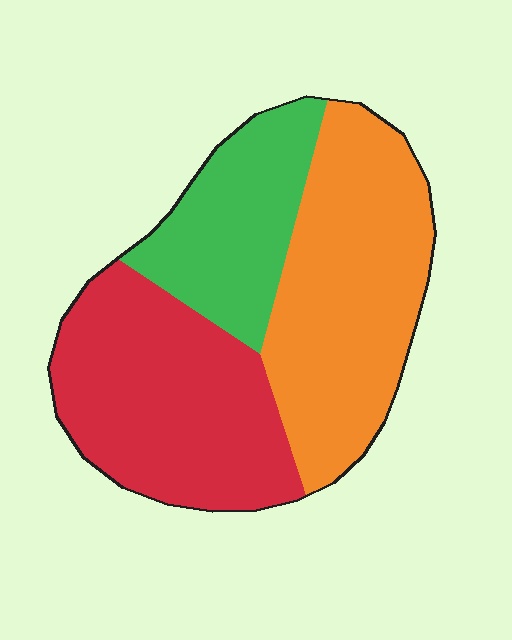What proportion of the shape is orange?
Orange covers about 40% of the shape.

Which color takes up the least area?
Green, at roughly 25%.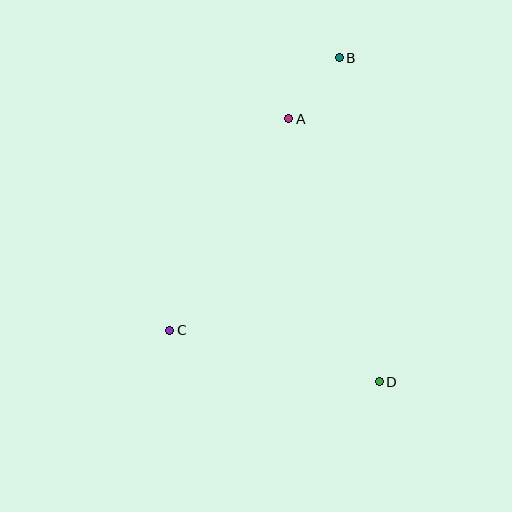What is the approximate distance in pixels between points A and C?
The distance between A and C is approximately 243 pixels.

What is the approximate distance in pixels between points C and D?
The distance between C and D is approximately 216 pixels.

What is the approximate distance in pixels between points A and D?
The distance between A and D is approximately 278 pixels.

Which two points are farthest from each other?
Points B and D are farthest from each other.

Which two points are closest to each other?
Points A and B are closest to each other.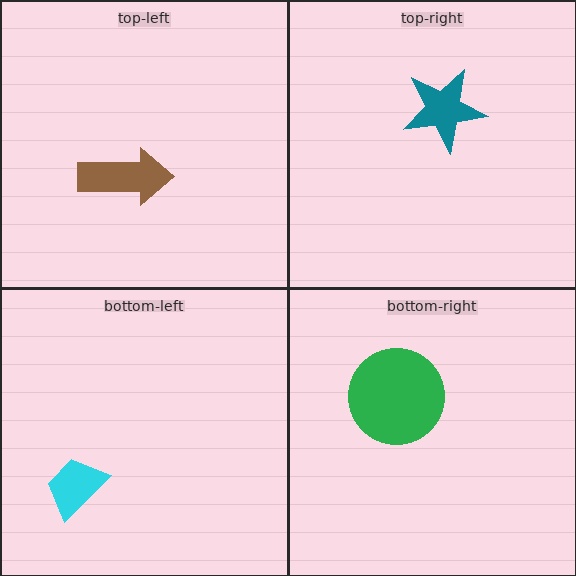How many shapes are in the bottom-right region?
1.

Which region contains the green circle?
The bottom-right region.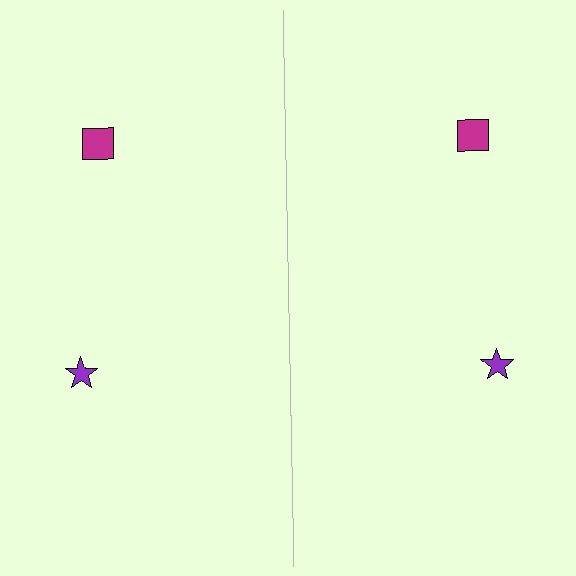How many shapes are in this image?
There are 4 shapes in this image.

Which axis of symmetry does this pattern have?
The pattern has a vertical axis of symmetry running through the center of the image.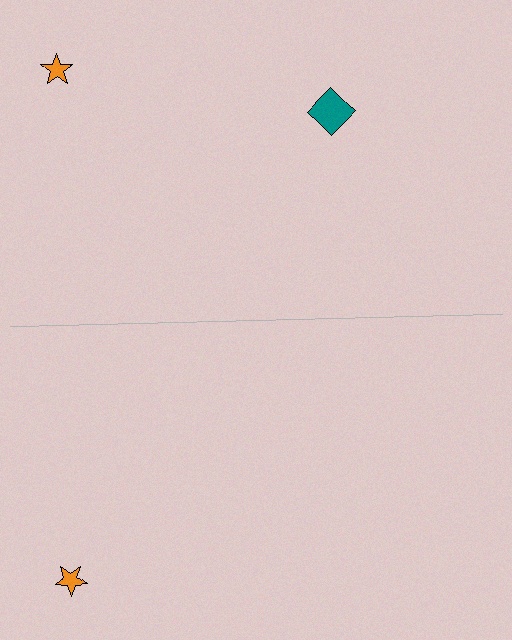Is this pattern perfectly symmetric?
No, the pattern is not perfectly symmetric. A teal diamond is missing from the bottom side.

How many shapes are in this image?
There are 3 shapes in this image.